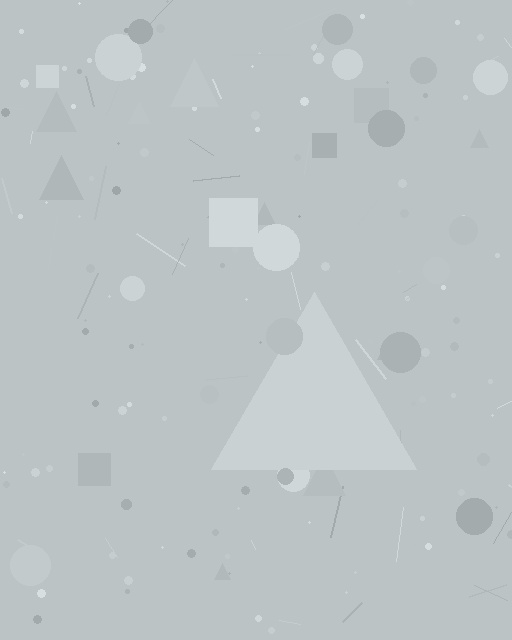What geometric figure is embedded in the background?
A triangle is embedded in the background.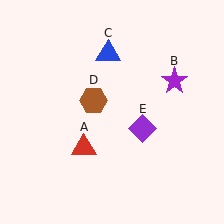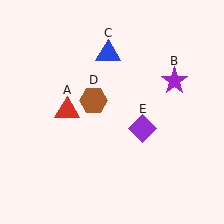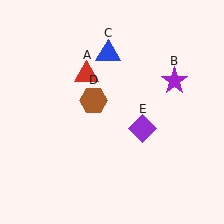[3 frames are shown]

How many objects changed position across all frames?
1 object changed position: red triangle (object A).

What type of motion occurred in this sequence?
The red triangle (object A) rotated clockwise around the center of the scene.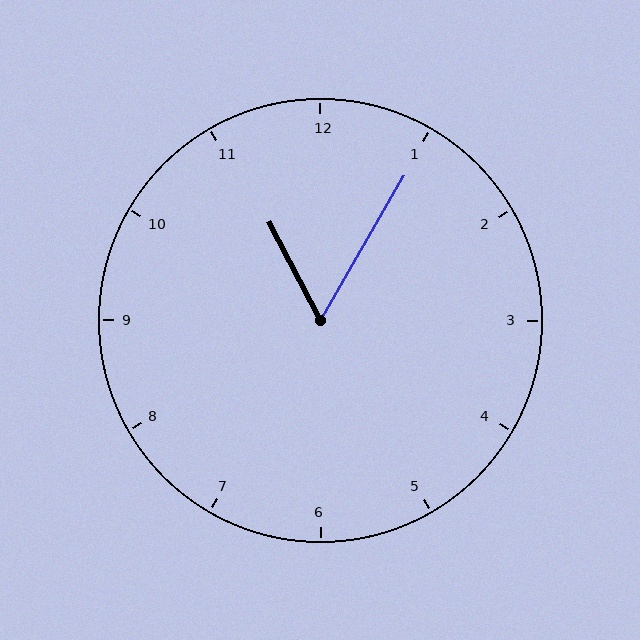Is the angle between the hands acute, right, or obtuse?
It is acute.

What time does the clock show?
11:05.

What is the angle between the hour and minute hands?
Approximately 58 degrees.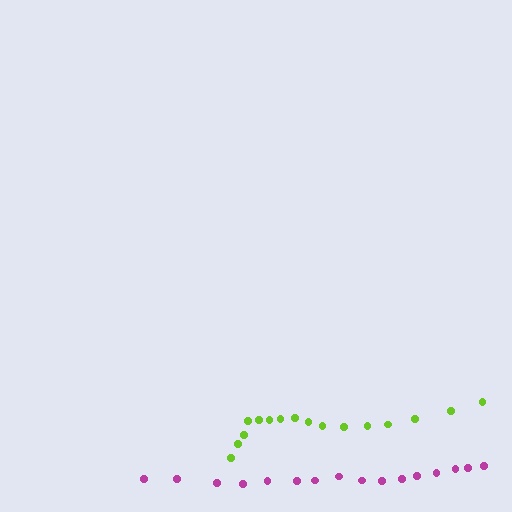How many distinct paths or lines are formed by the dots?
There are 2 distinct paths.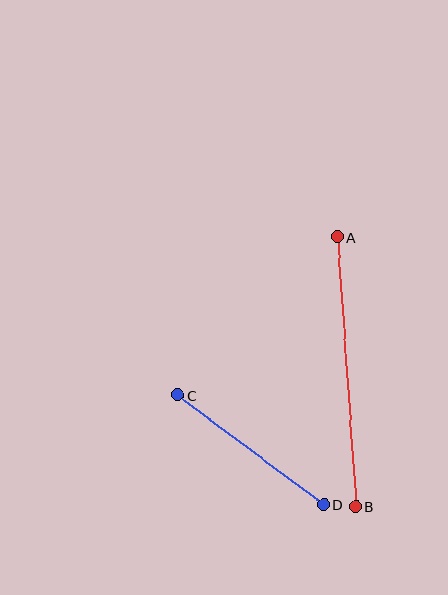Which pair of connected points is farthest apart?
Points A and B are farthest apart.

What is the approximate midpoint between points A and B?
The midpoint is at approximately (346, 372) pixels.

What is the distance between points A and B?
The distance is approximately 270 pixels.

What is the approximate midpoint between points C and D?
The midpoint is at approximately (251, 450) pixels.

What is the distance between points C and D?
The distance is approximately 183 pixels.